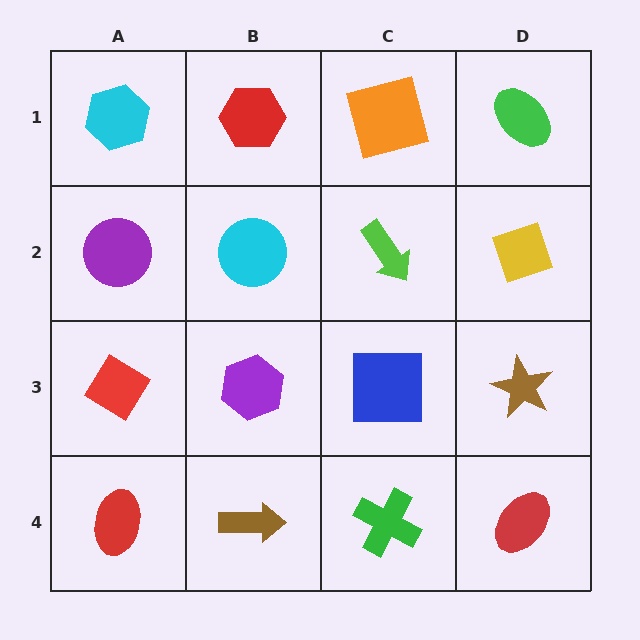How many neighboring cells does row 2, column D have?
3.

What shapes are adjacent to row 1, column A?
A purple circle (row 2, column A), a red hexagon (row 1, column B).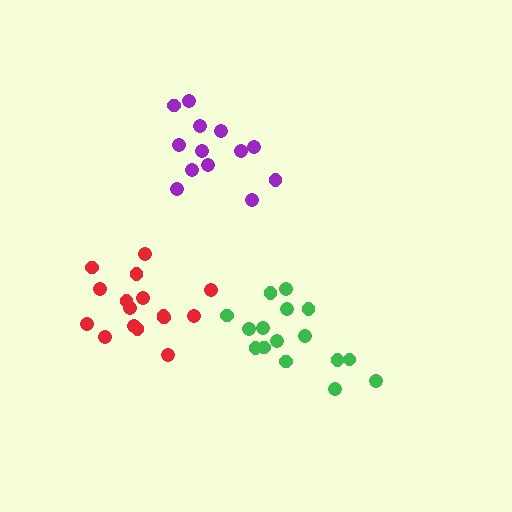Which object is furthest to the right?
The green cluster is rightmost.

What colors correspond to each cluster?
The clusters are colored: purple, green, red.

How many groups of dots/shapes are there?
There are 3 groups.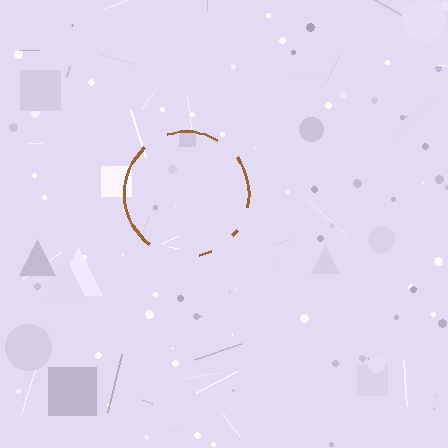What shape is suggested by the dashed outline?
The dashed outline suggests a circle.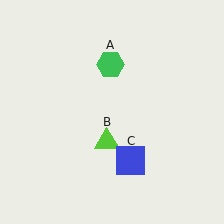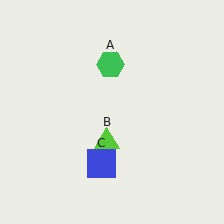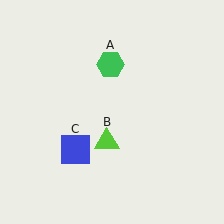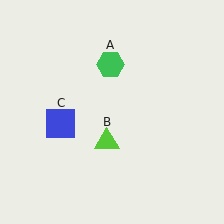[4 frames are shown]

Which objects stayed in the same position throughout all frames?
Green hexagon (object A) and lime triangle (object B) remained stationary.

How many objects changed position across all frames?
1 object changed position: blue square (object C).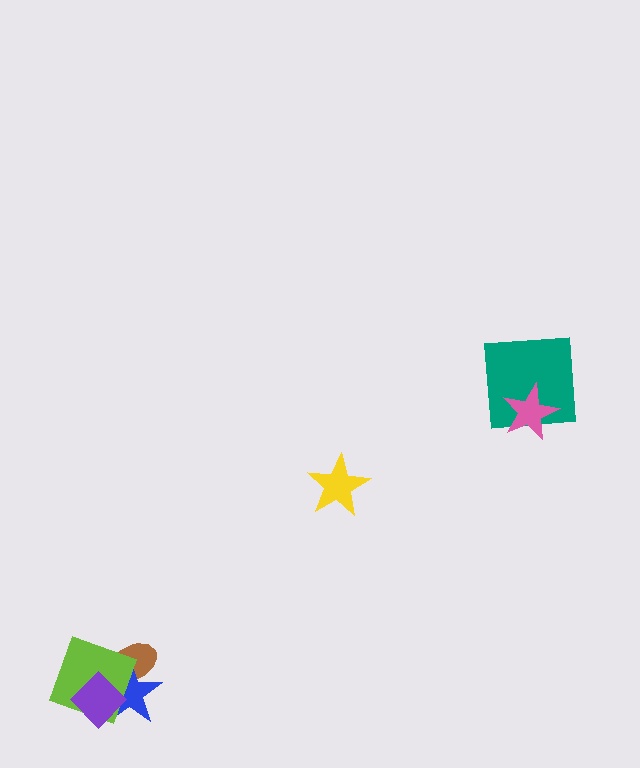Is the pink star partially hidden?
No, no other shape covers it.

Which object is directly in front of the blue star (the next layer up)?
The lime diamond is directly in front of the blue star.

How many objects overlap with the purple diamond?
2 objects overlap with the purple diamond.